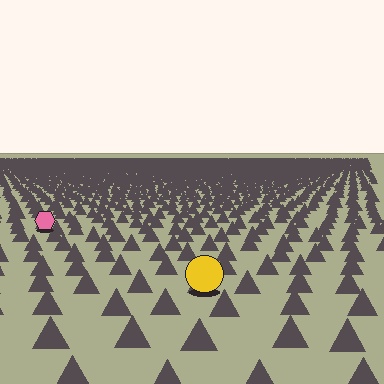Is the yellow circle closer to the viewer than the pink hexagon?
Yes. The yellow circle is closer — you can tell from the texture gradient: the ground texture is coarser near it.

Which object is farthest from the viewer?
The pink hexagon is farthest from the viewer. It appears smaller and the ground texture around it is denser.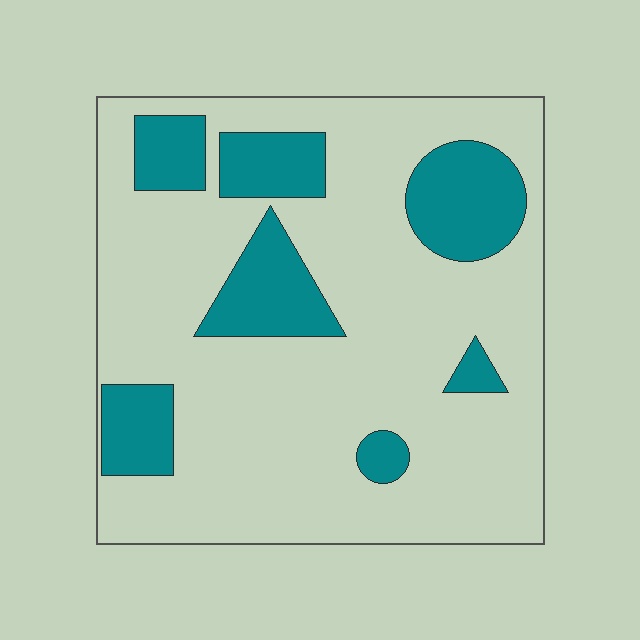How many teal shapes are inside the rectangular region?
7.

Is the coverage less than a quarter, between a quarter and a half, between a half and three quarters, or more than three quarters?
Less than a quarter.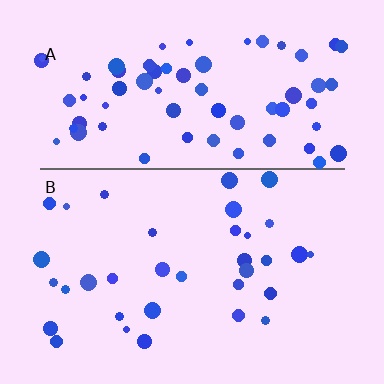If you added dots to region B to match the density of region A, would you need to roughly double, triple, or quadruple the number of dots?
Approximately double.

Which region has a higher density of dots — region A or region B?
A (the top).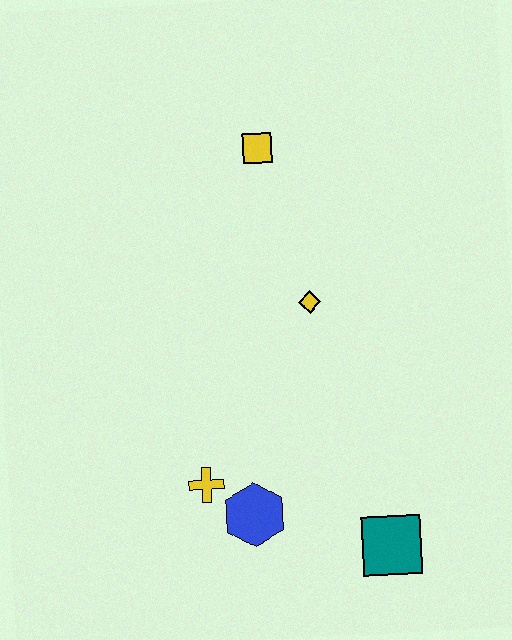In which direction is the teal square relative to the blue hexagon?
The teal square is to the right of the blue hexagon.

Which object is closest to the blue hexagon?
The yellow cross is closest to the blue hexagon.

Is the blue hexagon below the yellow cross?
Yes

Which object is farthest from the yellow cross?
The yellow square is farthest from the yellow cross.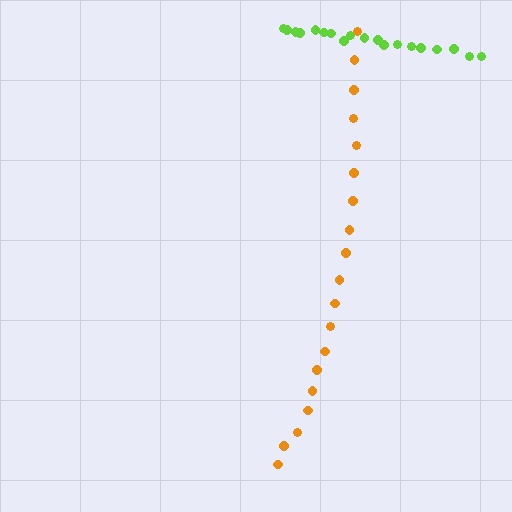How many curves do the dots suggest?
There are 2 distinct paths.